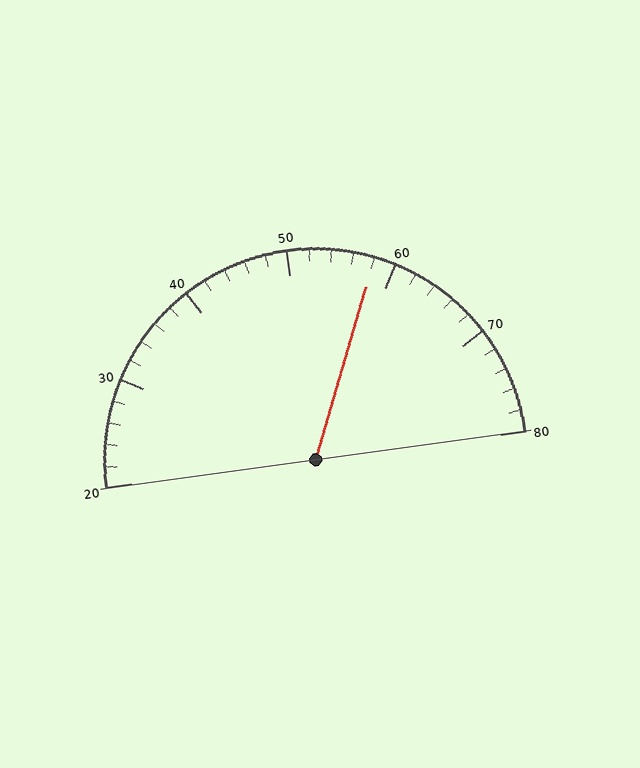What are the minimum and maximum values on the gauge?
The gauge ranges from 20 to 80.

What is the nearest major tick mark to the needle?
The nearest major tick mark is 60.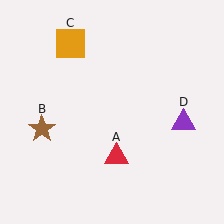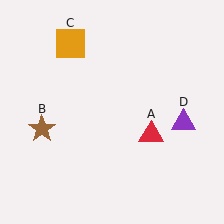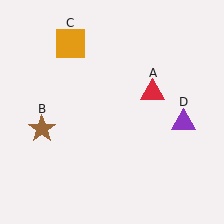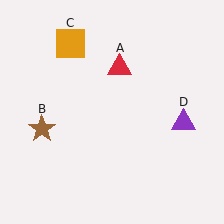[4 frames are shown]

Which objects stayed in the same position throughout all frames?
Brown star (object B) and orange square (object C) and purple triangle (object D) remained stationary.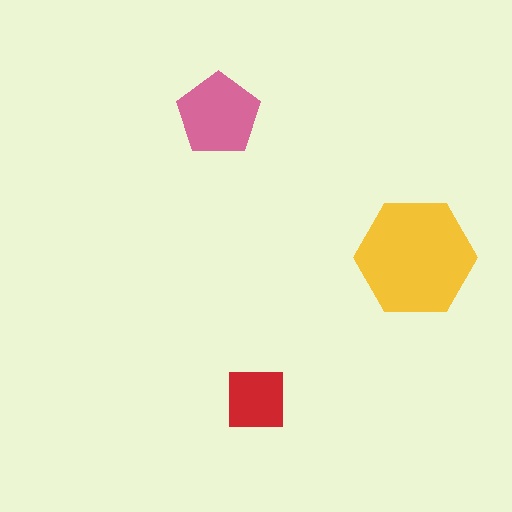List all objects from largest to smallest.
The yellow hexagon, the pink pentagon, the red square.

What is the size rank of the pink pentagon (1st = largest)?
2nd.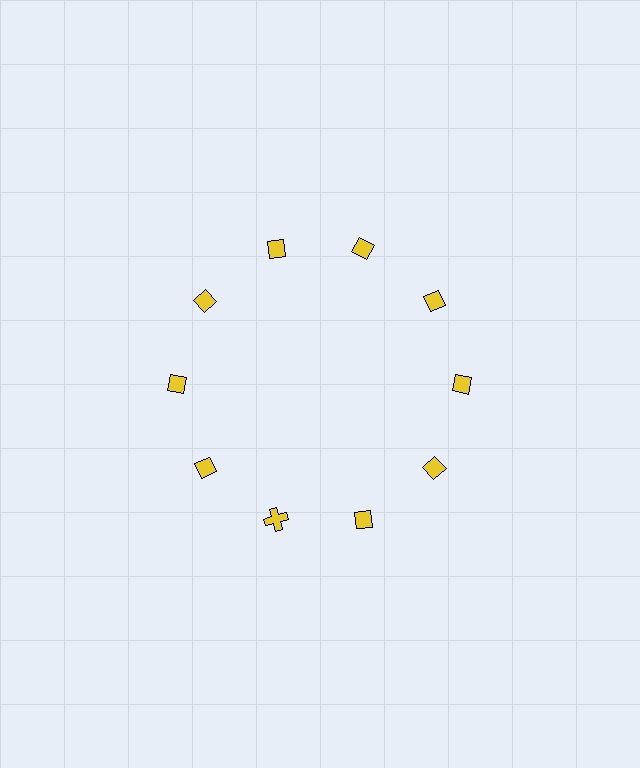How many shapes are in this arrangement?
There are 10 shapes arranged in a ring pattern.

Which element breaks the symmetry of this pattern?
The yellow cross at roughly the 7 o'clock position breaks the symmetry. All other shapes are yellow diamonds.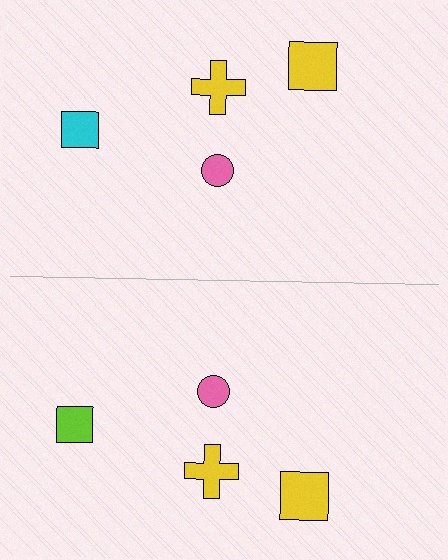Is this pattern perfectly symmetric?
No, the pattern is not perfectly symmetric. The lime square on the bottom side breaks the symmetry — its mirror counterpart is cyan.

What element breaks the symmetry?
The lime square on the bottom side breaks the symmetry — its mirror counterpart is cyan.